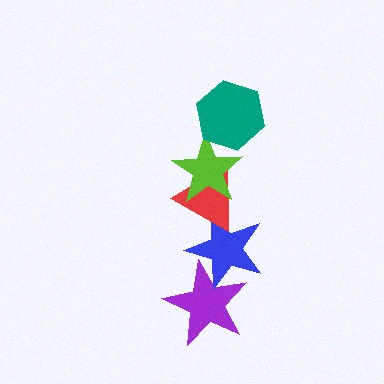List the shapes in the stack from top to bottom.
From top to bottom: the teal hexagon, the lime star, the red triangle, the blue star, the purple star.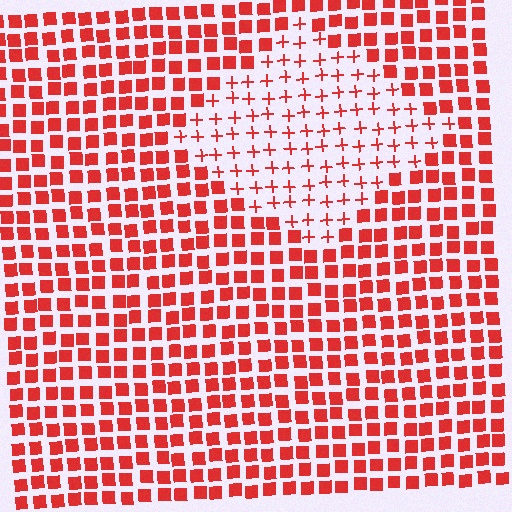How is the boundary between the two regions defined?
The boundary is defined by a change in element shape: plus signs inside vs. squares outside. All elements share the same color and spacing.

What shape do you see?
I see a diamond.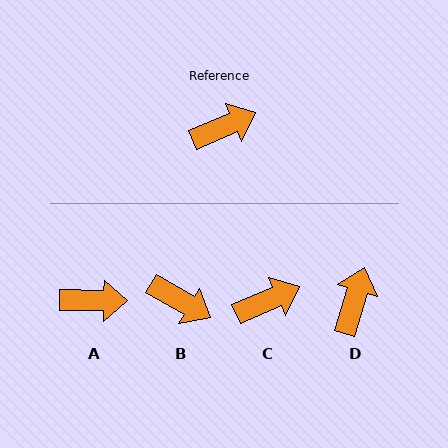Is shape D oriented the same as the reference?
No, it is off by about 50 degrees.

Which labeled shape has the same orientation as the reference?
C.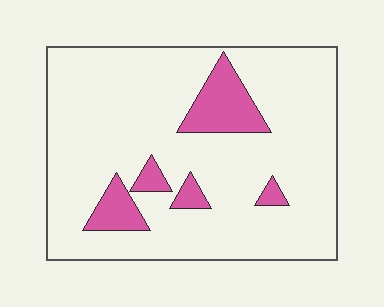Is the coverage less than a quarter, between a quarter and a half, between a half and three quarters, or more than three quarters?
Less than a quarter.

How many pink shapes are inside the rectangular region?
5.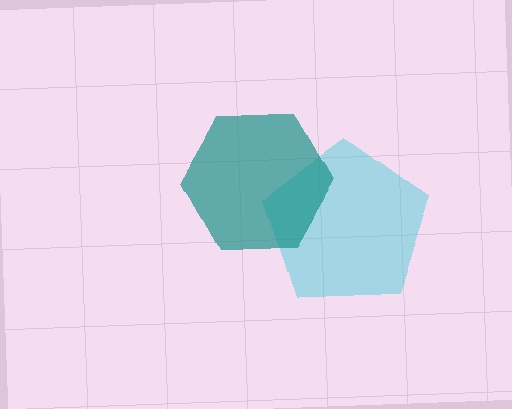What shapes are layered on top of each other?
The layered shapes are: a cyan pentagon, a teal hexagon.